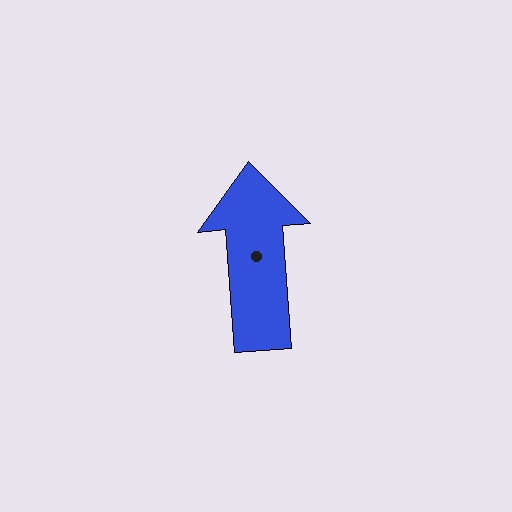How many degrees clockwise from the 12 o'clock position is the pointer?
Approximately 356 degrees.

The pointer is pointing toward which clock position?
Roughly 12 o'clock.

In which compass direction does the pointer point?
North.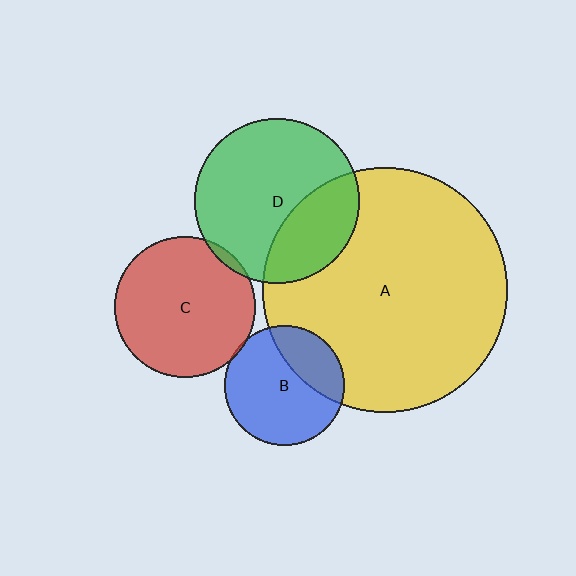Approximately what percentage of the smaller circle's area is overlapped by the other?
Approximately 30%.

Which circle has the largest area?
Circle A (yellow).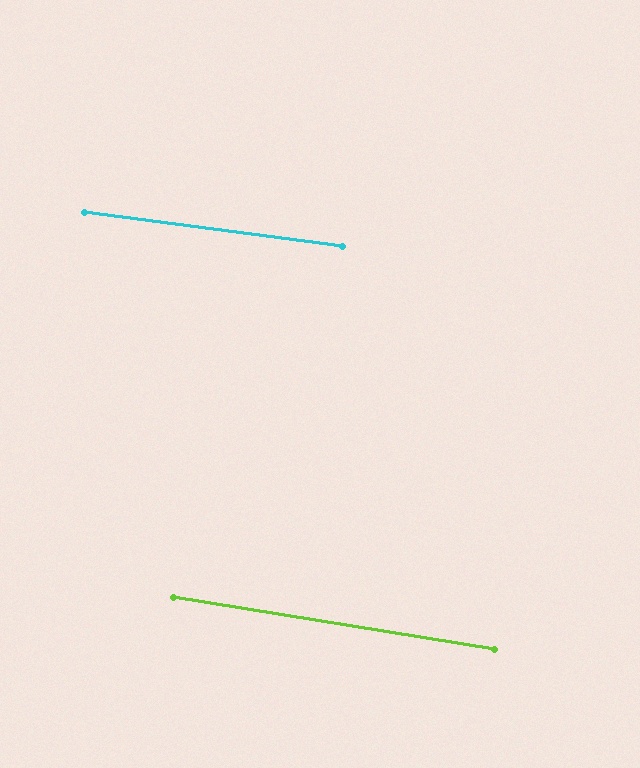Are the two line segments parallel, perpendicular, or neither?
Parallel — their directions differ by only 1.6°.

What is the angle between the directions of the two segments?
Approximately 2 degrees.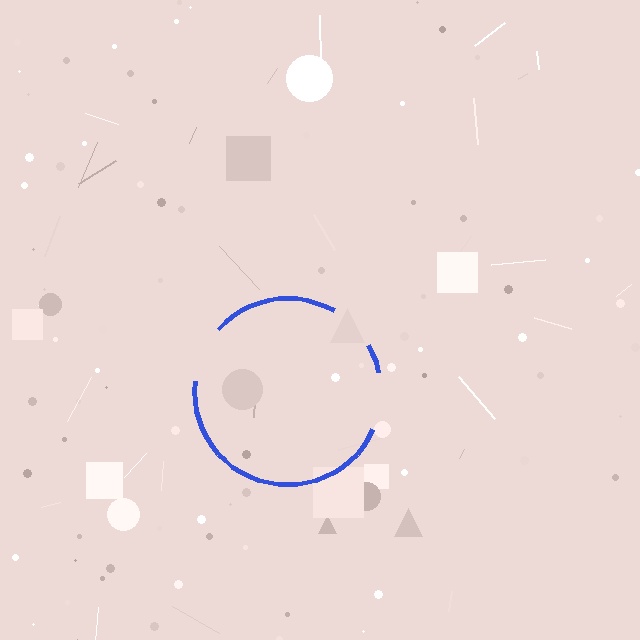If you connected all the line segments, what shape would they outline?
They would outline a circle.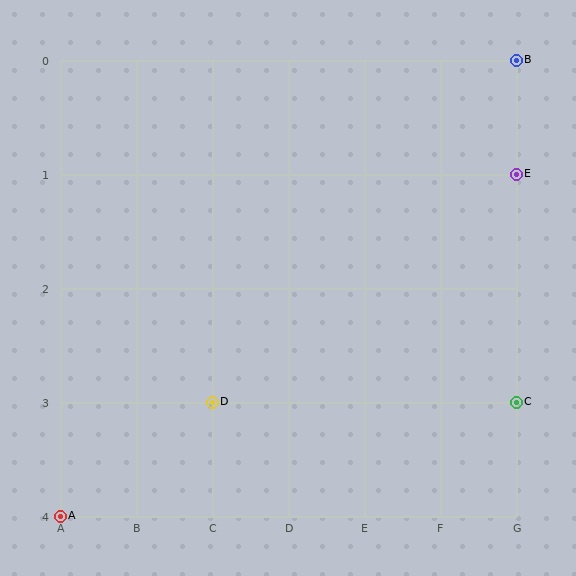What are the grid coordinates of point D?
Point D is at grid coordinates (C, 3).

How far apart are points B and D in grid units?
Points B and D are 4 columns and 3 rows apart (about 5.0 grid units diagonally).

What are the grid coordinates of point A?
Point A is at grid coordinates (A, 4).